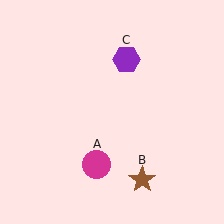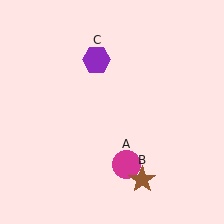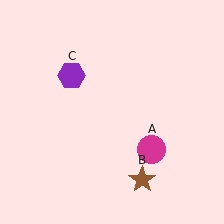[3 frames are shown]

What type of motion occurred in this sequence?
The magenta circle (object A), purple hexagon (object C) rotated counterclockwise around the center of the scene.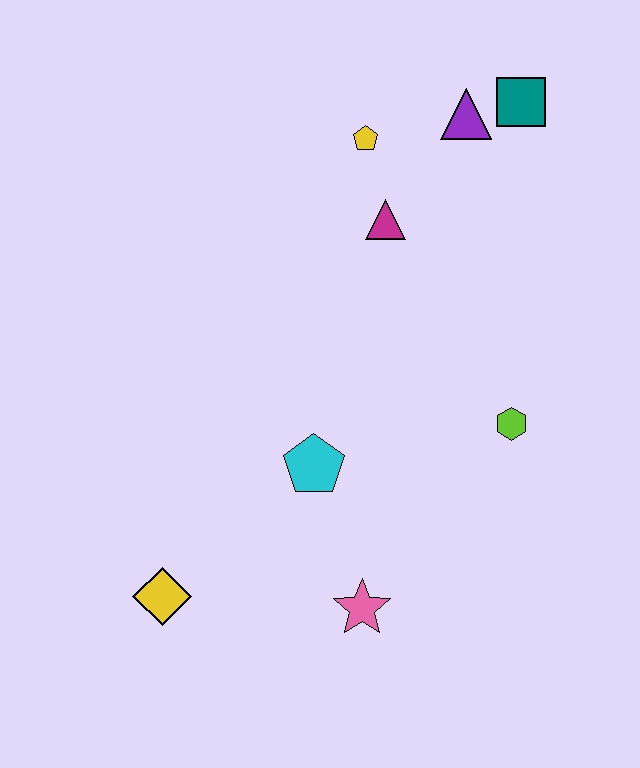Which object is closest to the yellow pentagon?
The magenta triangle is closest to the yellow pentagon.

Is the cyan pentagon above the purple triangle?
No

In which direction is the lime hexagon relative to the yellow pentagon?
The lime hexagon is below the yellow pentagon.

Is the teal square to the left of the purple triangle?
No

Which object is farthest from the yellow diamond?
The teal square is farthest from the yellow diamond.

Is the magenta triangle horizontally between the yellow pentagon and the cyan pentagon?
No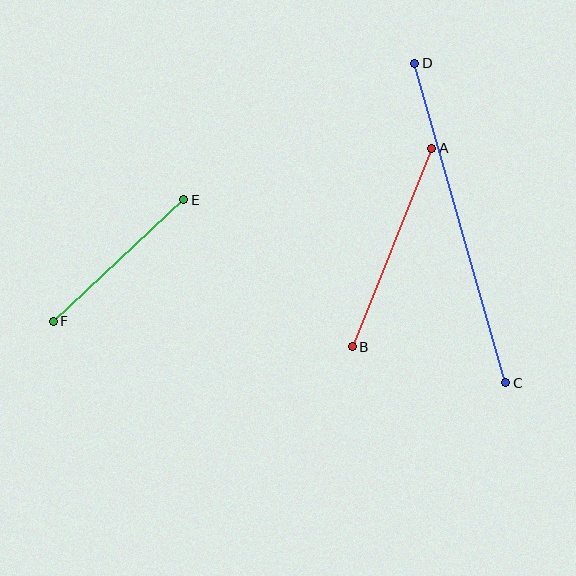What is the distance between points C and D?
The distance is approximately 332 pixels.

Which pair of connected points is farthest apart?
Points C and D are farthest apart.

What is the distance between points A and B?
The distance is approximately 214 pixels.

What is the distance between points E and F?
The distance is approximately 179 pixels.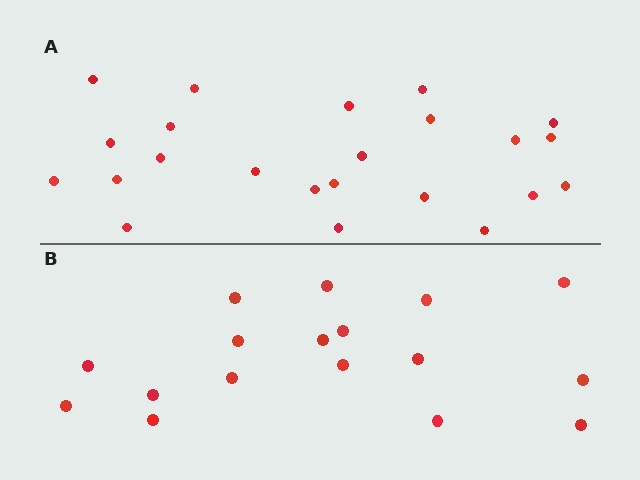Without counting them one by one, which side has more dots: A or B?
Region A (the top region) has more dots.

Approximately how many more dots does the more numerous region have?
Region A has about 6 more dots than region B.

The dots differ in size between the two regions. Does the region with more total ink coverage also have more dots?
No. Region B has more total ink coverage because its dots are larger, but region A actually contains more individual dots. Total area can be misleading — the number of items is what matters here.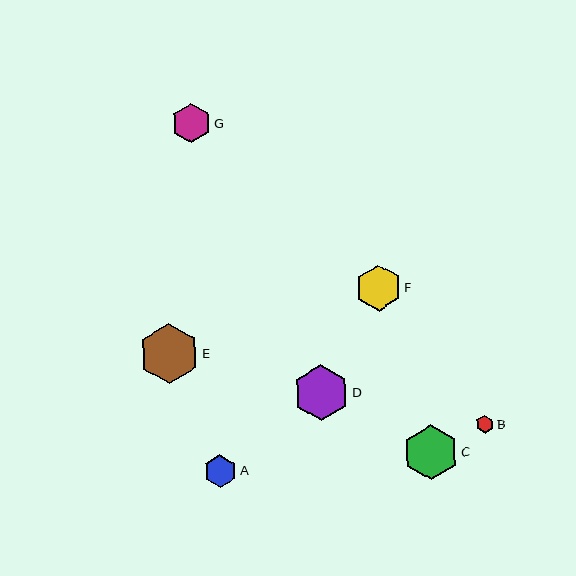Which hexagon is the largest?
Hexagon E is the largest with a size of approximately 60 pixels.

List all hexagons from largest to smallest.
From largest to smallest: E, D, C, F, G, A, B.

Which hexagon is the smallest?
Hexagon B is the smallest with a size of approximately 18 pixels.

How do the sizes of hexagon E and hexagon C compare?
Hexagon E and hexagon C are approximately the same size.